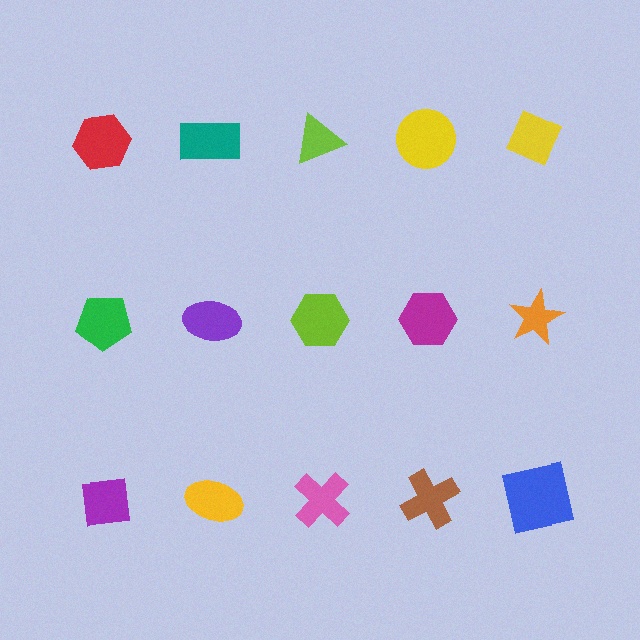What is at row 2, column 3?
A lime hexagon.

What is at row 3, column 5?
A blue square.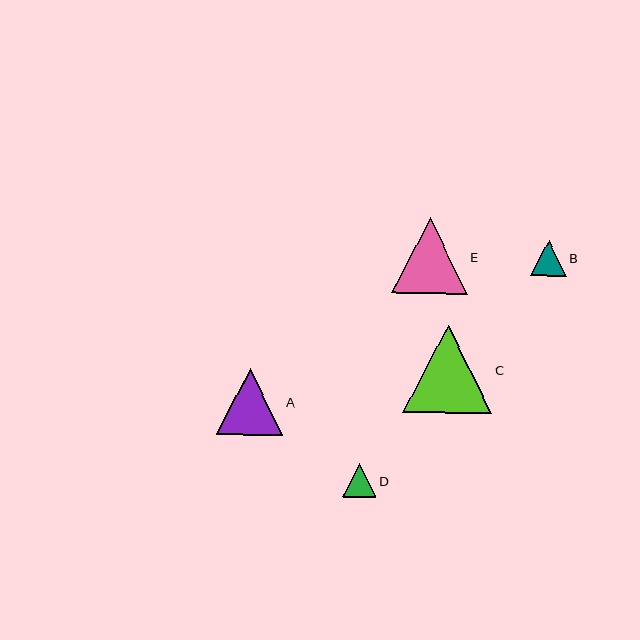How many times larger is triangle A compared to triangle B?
Triangle A is approximately 1.9 times the size of triangle B.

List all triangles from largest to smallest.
From largest to smallest: C, E, A, B, D.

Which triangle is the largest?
Triangle C is the largest with a size of approximately 89 pixels.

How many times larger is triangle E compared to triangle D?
Triangle E is approximately 2.2 times the size of triangle D.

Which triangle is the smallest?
Triangle D is the smallest with a size of approximately 34 pixels.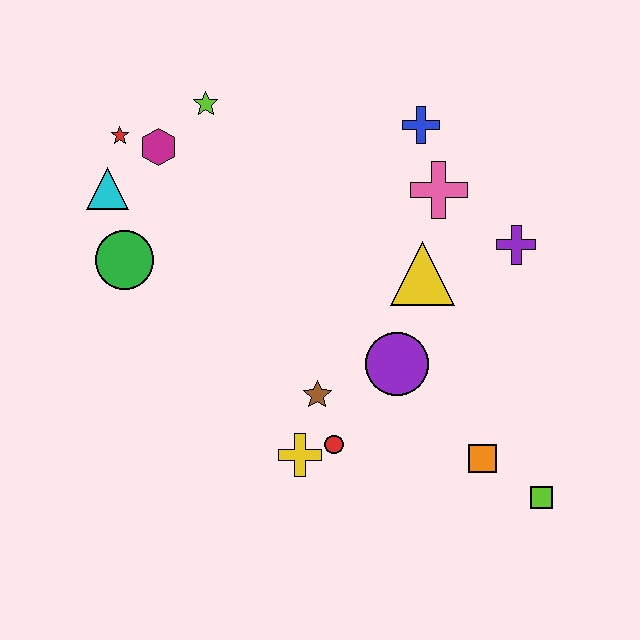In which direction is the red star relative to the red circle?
The red star is above the red circle.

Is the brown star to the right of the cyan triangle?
Yes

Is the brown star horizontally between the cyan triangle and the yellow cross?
No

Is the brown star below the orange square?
No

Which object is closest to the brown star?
The red circle is closest to the brown star.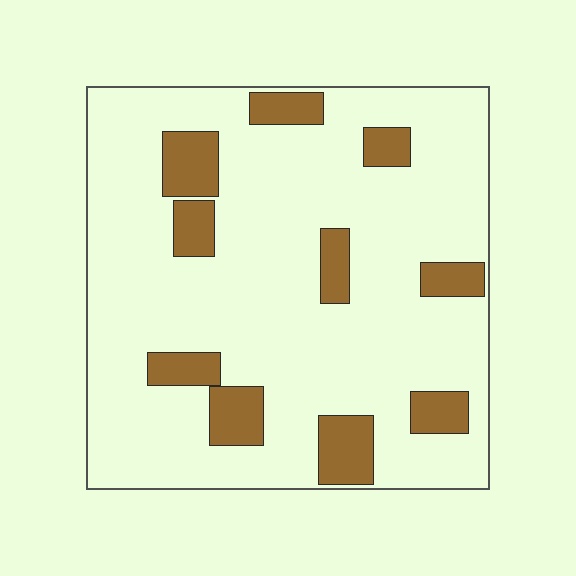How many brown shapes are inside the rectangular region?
10.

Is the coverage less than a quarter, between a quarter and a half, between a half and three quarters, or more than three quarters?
Less than a quarter.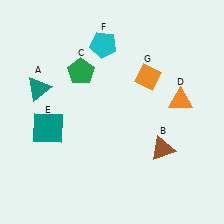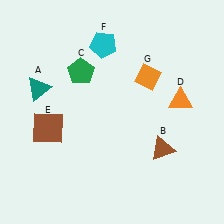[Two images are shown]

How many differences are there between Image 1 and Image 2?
There is 1 difference between the two images.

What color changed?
The square (E) changed from teal in Image 1 to brown in Image 2.